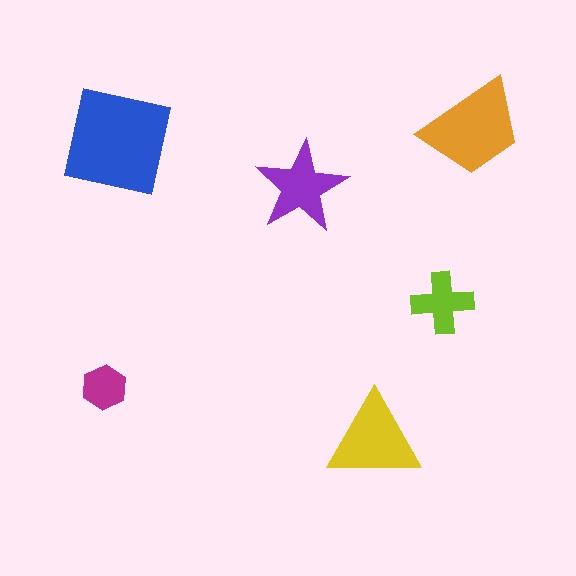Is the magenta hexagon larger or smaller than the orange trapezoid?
Smaller.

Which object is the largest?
The blue square.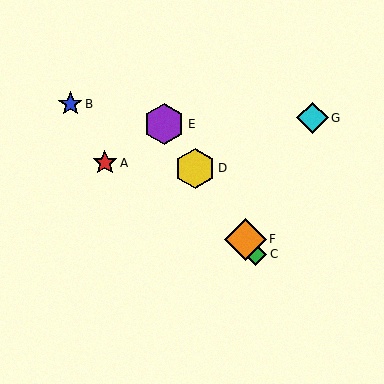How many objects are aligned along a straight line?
4 objects (C, D, E, F) are aligned along a straight line.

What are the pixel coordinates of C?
Object C is at (256, 254).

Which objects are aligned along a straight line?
Objects C, D, E, F are aligned along a straight line.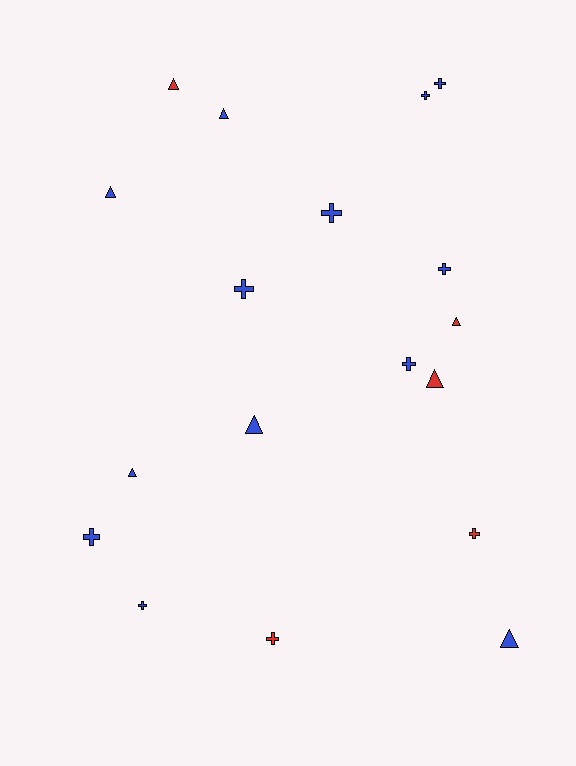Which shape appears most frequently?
Cross, with 10 objects.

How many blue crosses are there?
There are 8 blue crosses.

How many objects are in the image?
There are 18 objects.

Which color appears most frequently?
Blue, with 13 objects.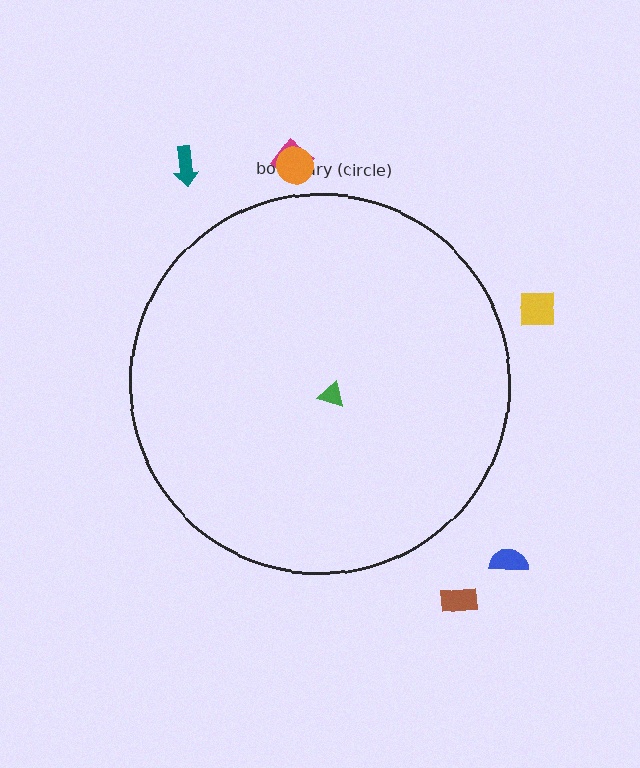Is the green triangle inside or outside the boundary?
Inside.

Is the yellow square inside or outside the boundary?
Outside.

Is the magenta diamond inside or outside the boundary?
Outside.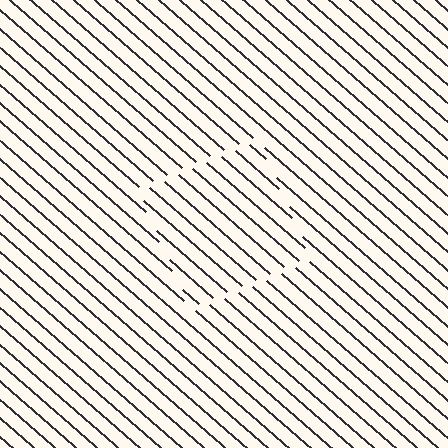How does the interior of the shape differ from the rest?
The interior of the shape contains the same grating, shifted by half a period — the contour is defined by the phase discontinuity where line-ends from the inner and outer gratings abut.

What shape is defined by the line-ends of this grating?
An illusory square. The interior of the shape contains the same grating, shifted by half a period — the contour is defined by the phase discontinuity where line-ends from the inner and outer gratings abut.